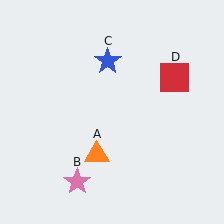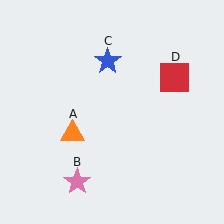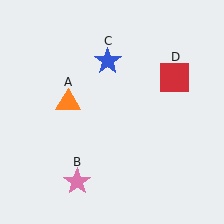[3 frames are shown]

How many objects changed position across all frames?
1 object changed position: orange triangle (object A).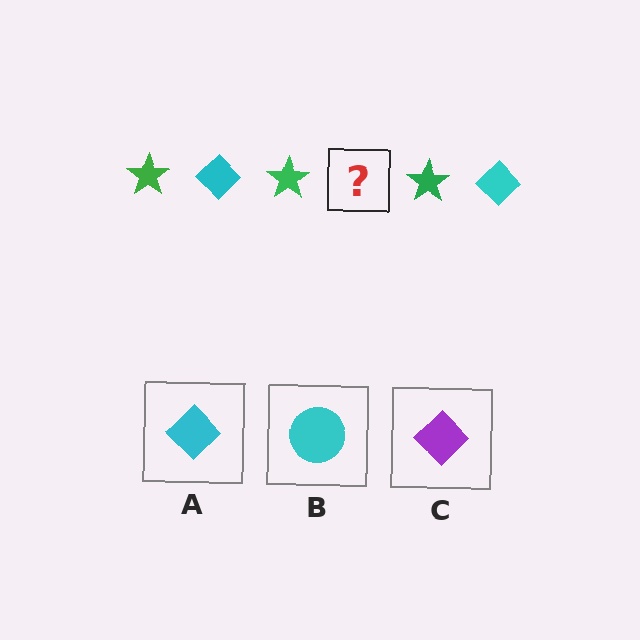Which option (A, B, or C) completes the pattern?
A.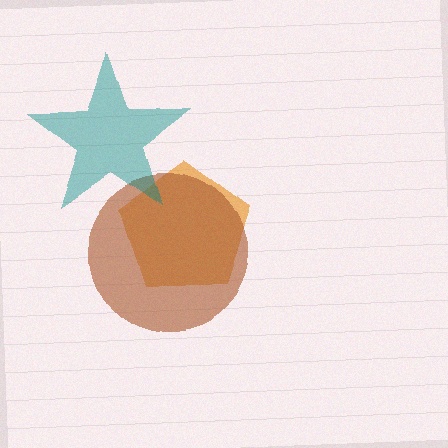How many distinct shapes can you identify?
There are 3 distinct shapes: an orange pentagon, a brown circle, a teal star.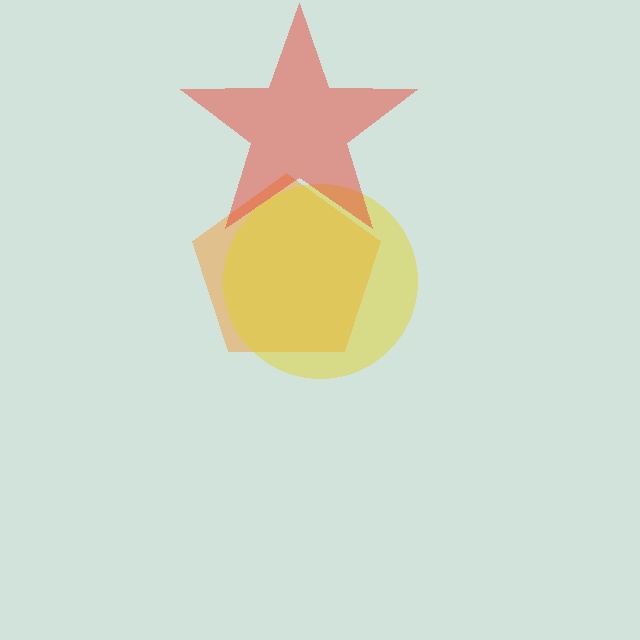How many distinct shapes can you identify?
There are 3 distinct shapes: an orange pentagon, a yellow circle, a red star.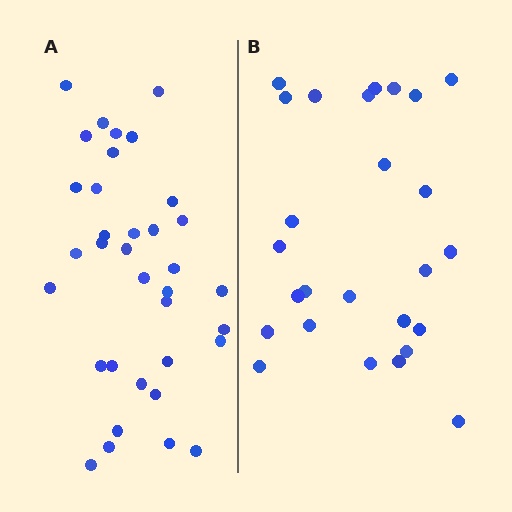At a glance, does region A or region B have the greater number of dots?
Region A (the left region) has more dots.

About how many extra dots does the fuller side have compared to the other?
Region A has roughly 8 or so more dots than region B.